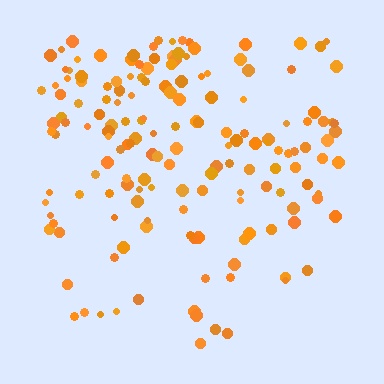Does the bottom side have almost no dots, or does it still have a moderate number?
Still a moderate number, just noticeably fewer than the top.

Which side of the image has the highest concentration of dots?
The top.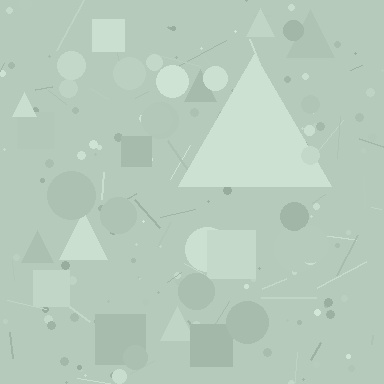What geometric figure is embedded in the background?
A triangle is embedded in the background.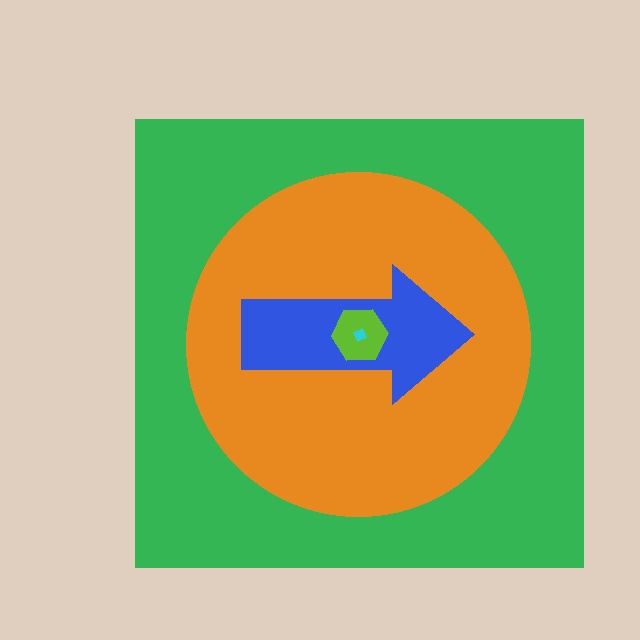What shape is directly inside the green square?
The orange circle.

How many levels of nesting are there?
5.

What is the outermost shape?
The green square.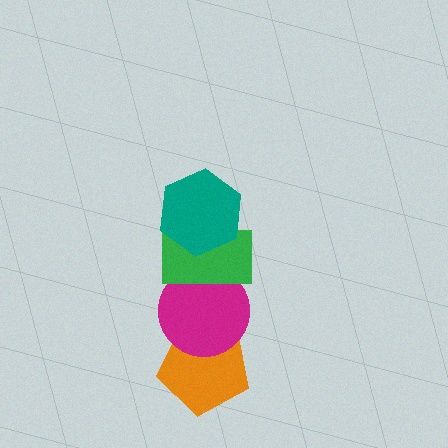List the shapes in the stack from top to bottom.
From top to bottom: the teal hexagon, the green rectangle, the magenta circle, the orange pentagon.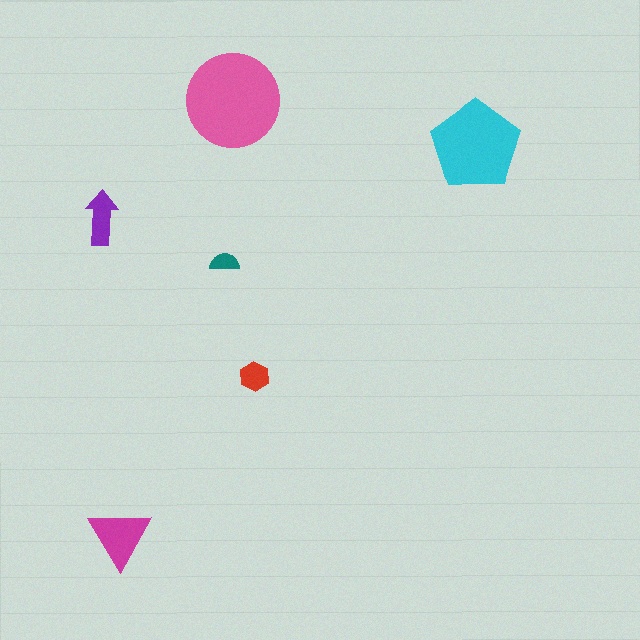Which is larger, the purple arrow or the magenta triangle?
The magenta triangle.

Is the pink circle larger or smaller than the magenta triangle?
Larger.